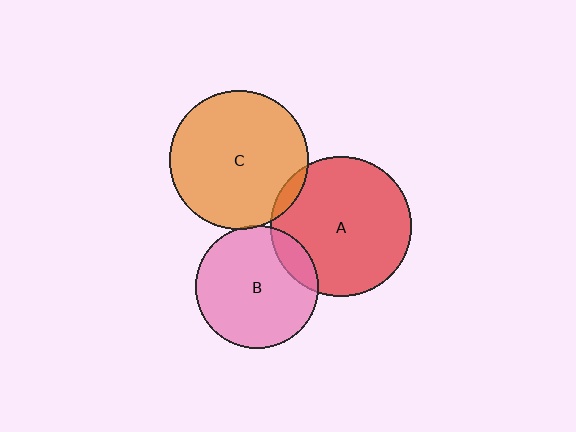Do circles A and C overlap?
Yes.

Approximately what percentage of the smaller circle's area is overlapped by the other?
Approximately 5%.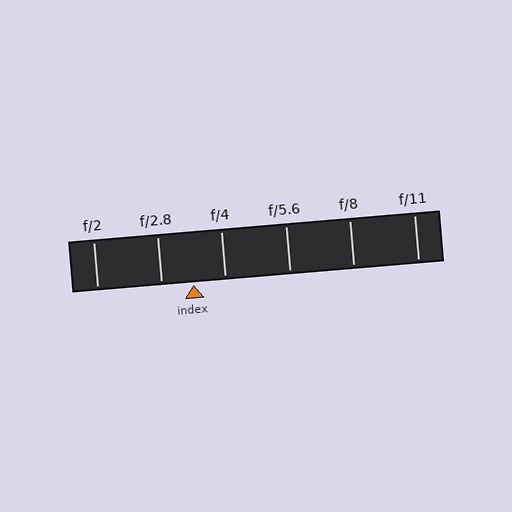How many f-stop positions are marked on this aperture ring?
There are 6 f-stop positions marked.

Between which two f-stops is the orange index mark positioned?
The index mark is between f/2.8 and f/4.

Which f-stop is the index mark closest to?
The index mark is closest to f/2.8.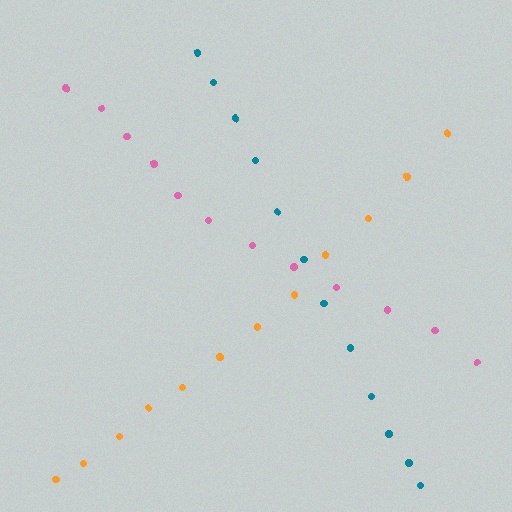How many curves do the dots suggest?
There are 3 distinct paths.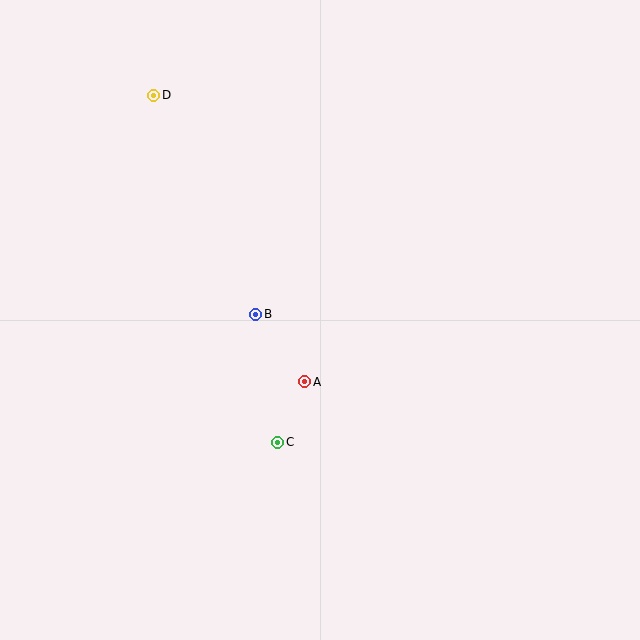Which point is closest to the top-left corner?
Point D is closest to the top-left corner.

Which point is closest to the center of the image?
Point A at (305, 382) is closest to the center.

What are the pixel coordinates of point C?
Point C is at (278, 442).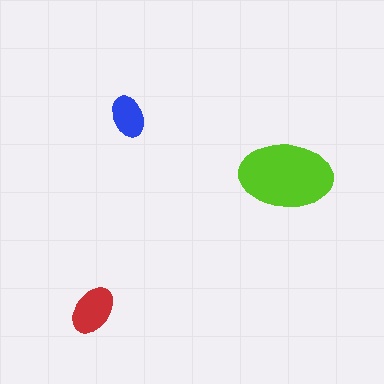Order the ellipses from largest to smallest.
the lime one, the red one, the blue one.